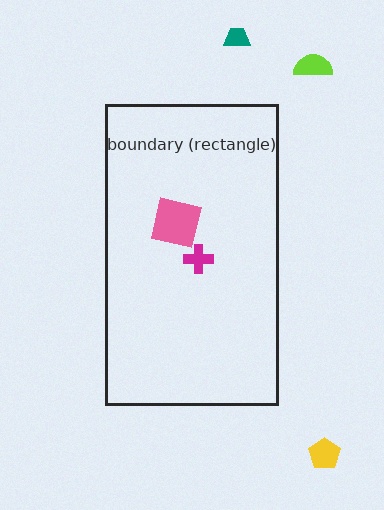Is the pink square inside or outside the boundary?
Inside.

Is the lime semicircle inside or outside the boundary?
Outside.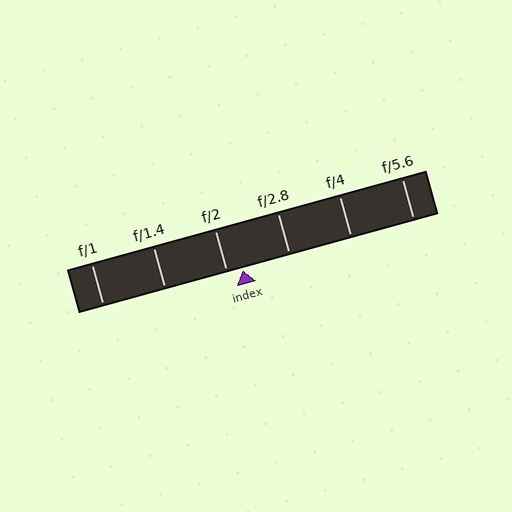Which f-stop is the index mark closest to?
The index mark is closest to f/2.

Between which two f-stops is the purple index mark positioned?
The index mark is between f/2 and f/2.8.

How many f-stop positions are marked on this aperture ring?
There are 6 f-stop positions marked.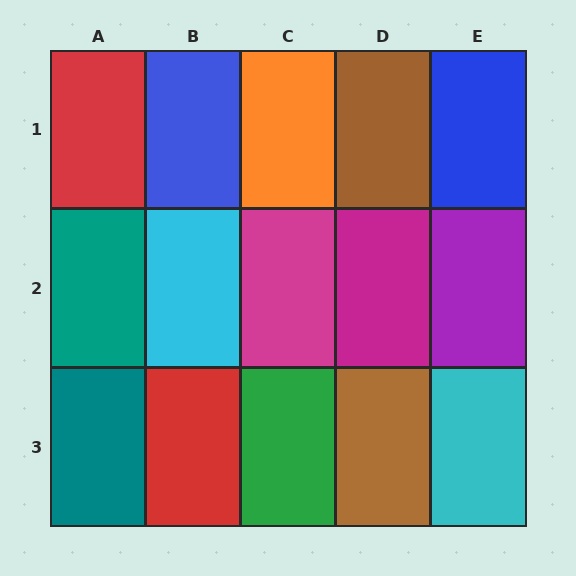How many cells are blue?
2 cells are blue.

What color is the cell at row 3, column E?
Cyan.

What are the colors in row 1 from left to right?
Red, blue, orange, brown, blue.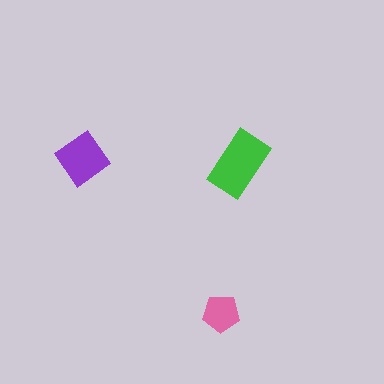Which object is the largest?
The green rectangle.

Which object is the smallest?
The pink pentagon.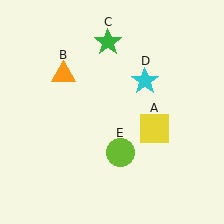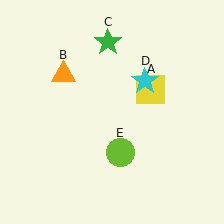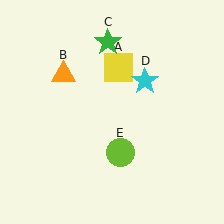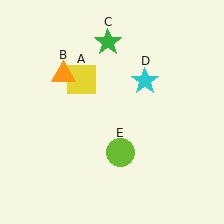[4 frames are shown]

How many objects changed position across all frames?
1 object changed position: yellow square (object A).